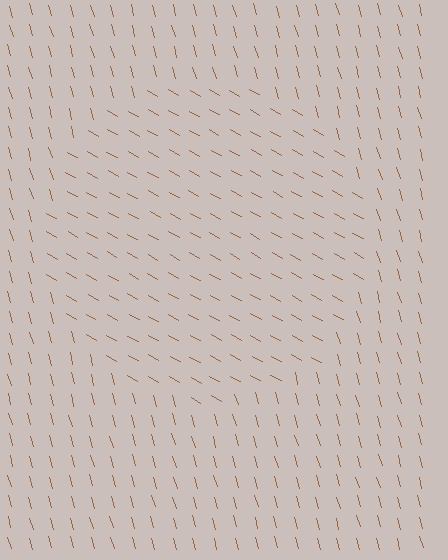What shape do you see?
I see a circle.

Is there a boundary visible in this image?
Yes, there is a texture boundary formed by a change in line orientation.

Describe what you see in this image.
The image is filled with small brown line segments. A circle region in the image has lines oriented differently from the surrounding lines, creating a visible texture boundary.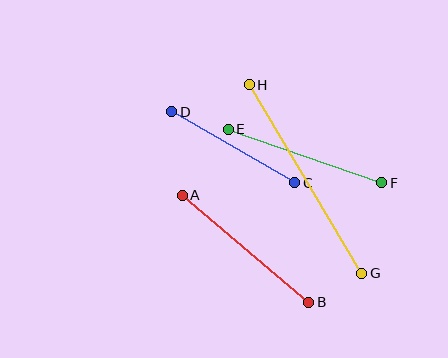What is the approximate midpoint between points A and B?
The midpoint is at approximately (245, 249) pixels.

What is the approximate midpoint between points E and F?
The midpoint is at approximately (305, 156) pixels.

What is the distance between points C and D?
The distance is approximately 142 pixels.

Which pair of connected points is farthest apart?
Points G and H are farthest apart.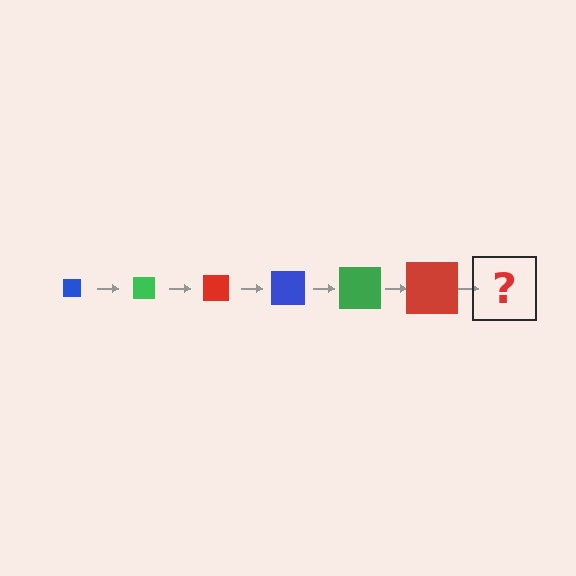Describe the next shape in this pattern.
It should be a blue square, larger than the previous one.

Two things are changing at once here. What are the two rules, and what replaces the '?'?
The two rules are that the square grows larger each step and the color cycles through blue, green, and red. The '?' should be a blue square, larger than the previous one.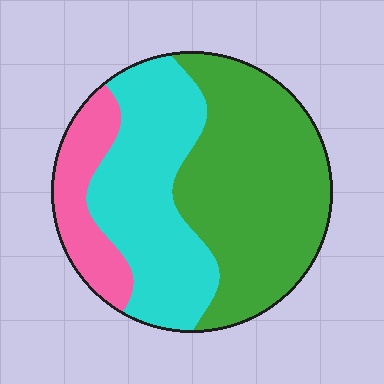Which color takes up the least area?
Pink, at roughly 15%.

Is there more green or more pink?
Green.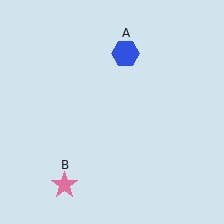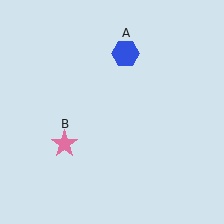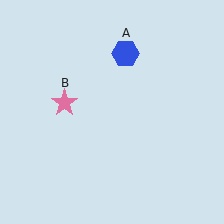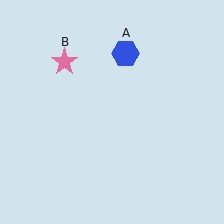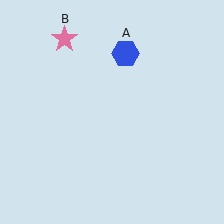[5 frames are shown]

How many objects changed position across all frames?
1 object changed position: pink star (object B).